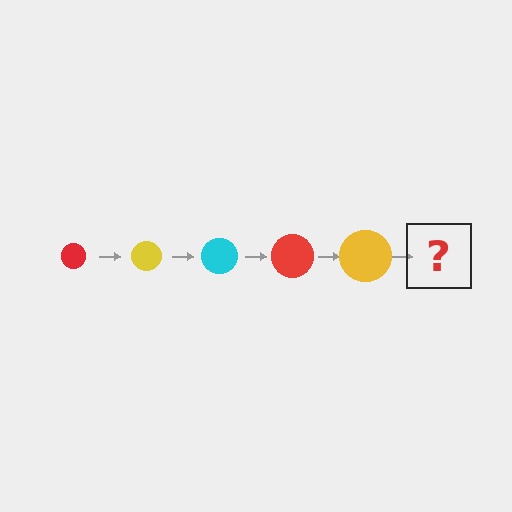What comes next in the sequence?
The next element should be a cyan circle, larger than the previous one.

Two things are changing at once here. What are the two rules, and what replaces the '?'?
The two rules are that the circle grows larger each step and the color cycles through red, yellow, and cyan. The '?' should be a cyan circle, larger than the previous one.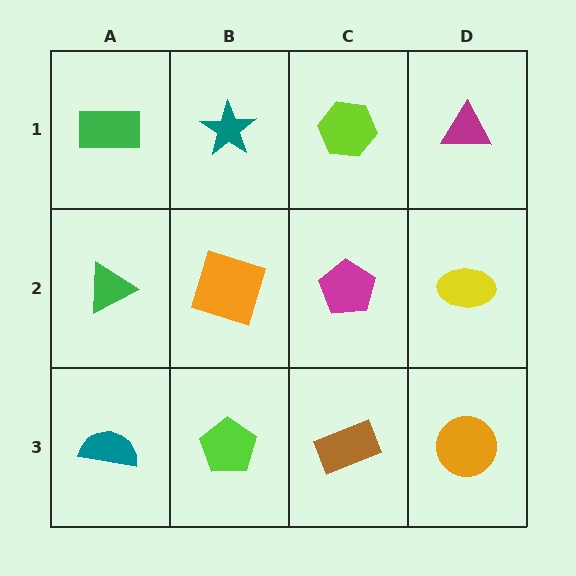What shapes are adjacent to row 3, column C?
A magenta pentagon (row 2, column C), a lime pentagon (row 3, column B), an orange circle (row 3, column D).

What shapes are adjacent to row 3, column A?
A green triangle (row 2, column A), a lime pentagon (row 3, column B).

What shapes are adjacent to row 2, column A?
A green rectangle (row 1, column A), a teal semicircle (row 3, column A), an orange square (row 2, column B).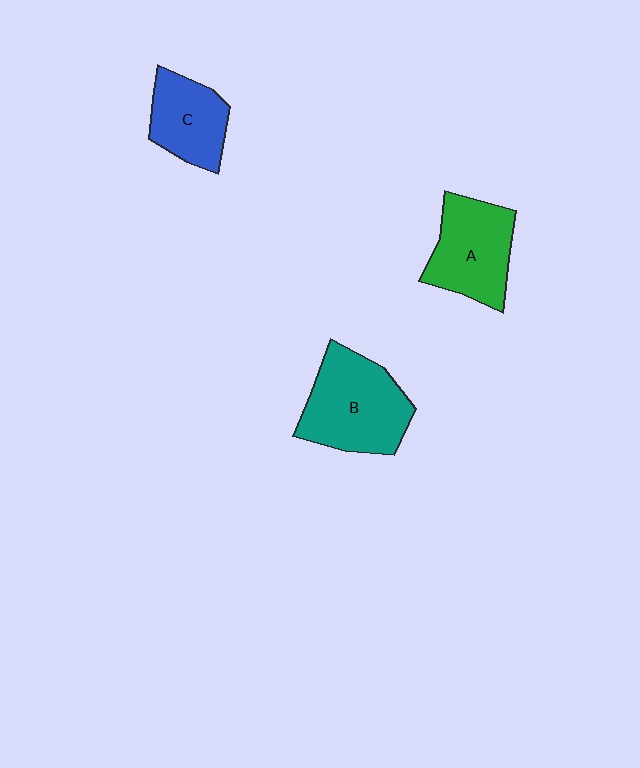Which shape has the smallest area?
Shape C (blue).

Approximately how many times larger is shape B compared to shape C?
Approximately 1.5 times.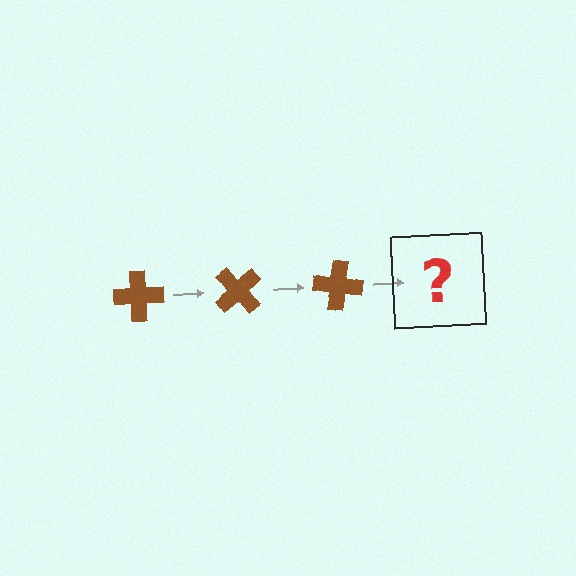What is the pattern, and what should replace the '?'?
The pattern is that the cross rotates 50 degrees each step. The '?' should be a brown cross rotated 150 degrees.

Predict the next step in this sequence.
The next step is a brown cross rotated 150 degrees.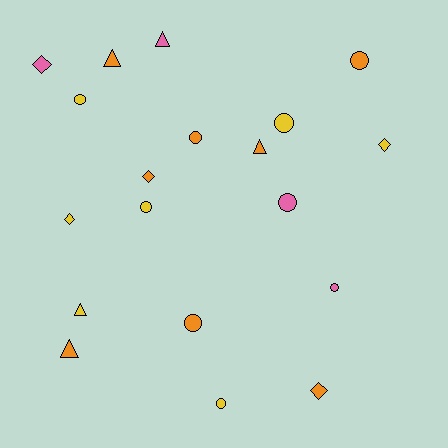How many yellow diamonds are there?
There are 2 yellow diamonds.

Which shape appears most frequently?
Circle, with 9 objects.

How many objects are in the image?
There are 19 objects.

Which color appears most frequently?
Orange, with 8 objects.